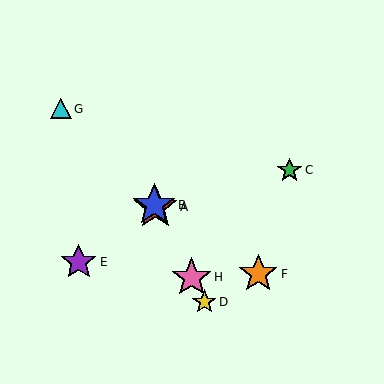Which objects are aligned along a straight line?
Objects A, B, D, H are aligned along a straight line.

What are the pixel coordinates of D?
Object D is at (204, 302).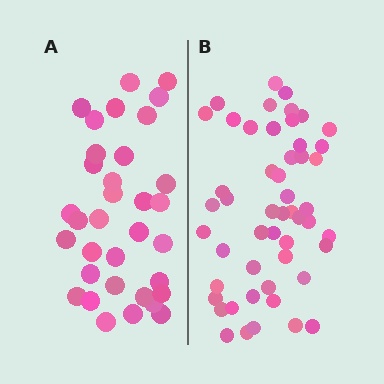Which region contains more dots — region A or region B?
Region B (the right region) has more dots.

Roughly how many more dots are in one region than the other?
Region B has approximately 15 more dots than region A.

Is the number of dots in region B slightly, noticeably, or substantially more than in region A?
Region B has substantially more. The ratio is roughly 1.5 to 1.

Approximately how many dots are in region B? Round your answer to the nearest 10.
About 50 dots. (The exact count is 51, which rounds to 50.)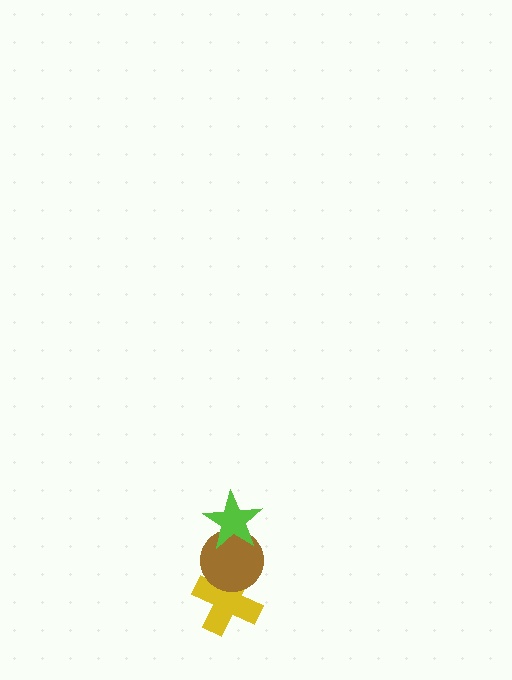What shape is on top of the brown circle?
The lime star is on top of the brown circle.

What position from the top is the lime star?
The lime star is 1st from the top.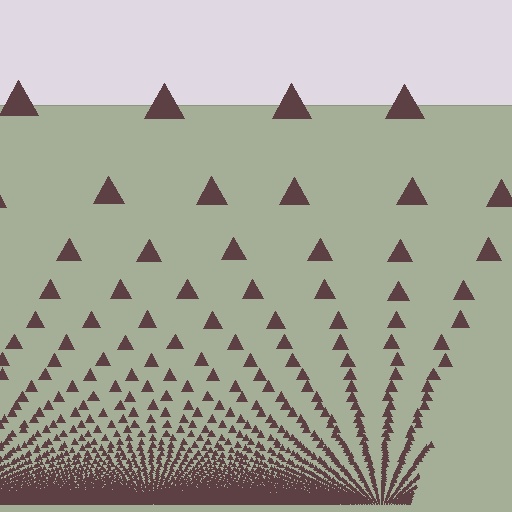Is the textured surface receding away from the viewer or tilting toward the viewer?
The surface appears to tilt toward the viewer. Texture elements get larger and sparser toward the top.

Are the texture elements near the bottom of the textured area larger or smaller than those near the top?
Smaller. The gradient is inverted — elements near the bottom are smaller and denser.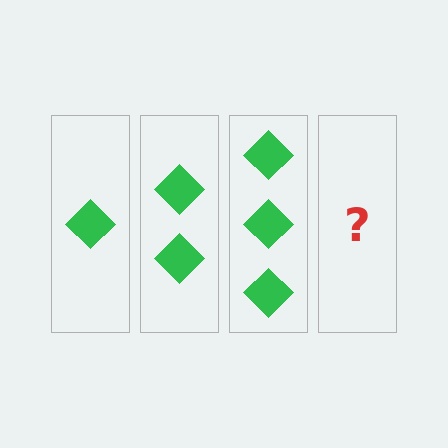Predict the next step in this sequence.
The next step is 4 diamonds.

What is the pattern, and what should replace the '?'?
The pattern is that each step adds one more diamond. The '?' should be 4 diamonds.